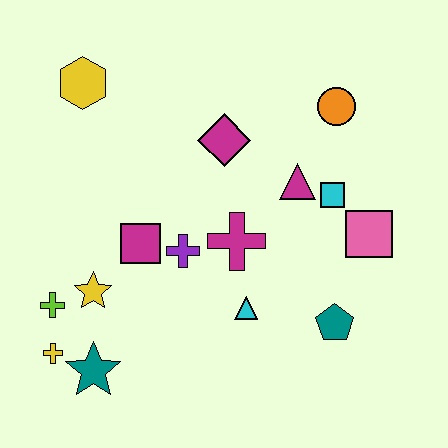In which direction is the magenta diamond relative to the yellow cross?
The magenta diamond is above the yellow cross.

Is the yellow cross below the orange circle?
Yes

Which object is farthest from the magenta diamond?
The yellow cross is farthest from the magenta diamond.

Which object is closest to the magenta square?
The purple cross is closest to the magenta square.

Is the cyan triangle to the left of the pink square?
Yes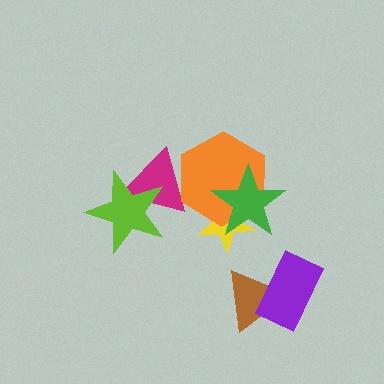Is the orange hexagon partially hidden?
Yes, it is partially covered by another shape.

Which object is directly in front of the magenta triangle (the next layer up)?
The orange hexagon is directly in front of the magenta triangle.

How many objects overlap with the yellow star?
2 objects overlap with the yellow star.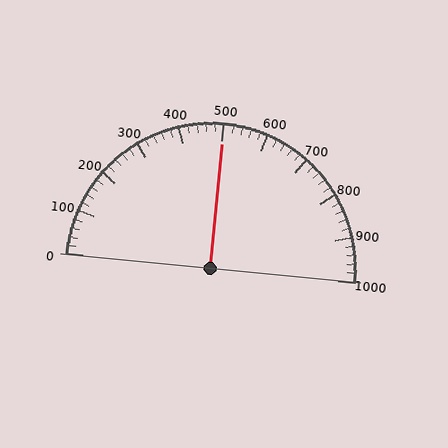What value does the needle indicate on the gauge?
The needle indicates approximately 500.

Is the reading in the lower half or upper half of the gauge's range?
The reading is in the upper half of the range (0 to 1000).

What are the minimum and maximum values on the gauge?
The gauge ranges from 0 to 1000.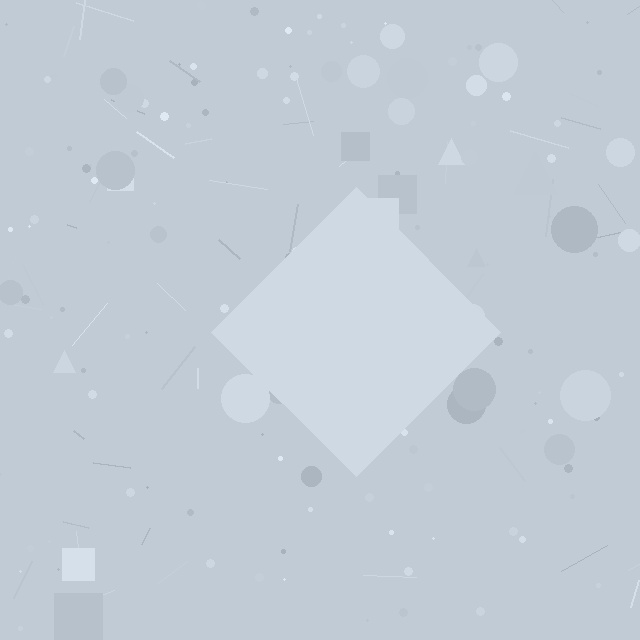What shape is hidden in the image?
A diamond is hidden in the image.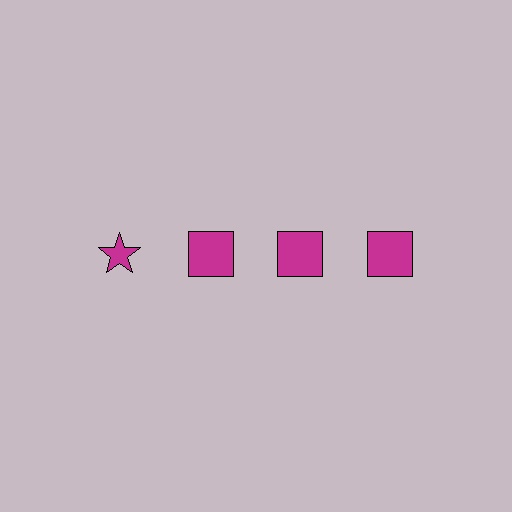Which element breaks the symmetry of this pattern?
The magenta star in the top row, leftmost column breaks the symmetry. All other shapes are magenta squares.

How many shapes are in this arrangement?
There are 4 shapes arranged in a grid pattern.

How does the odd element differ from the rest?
It has a different shape: star instead of square.